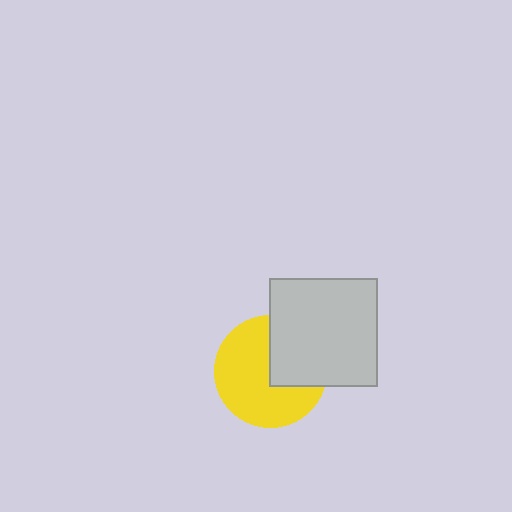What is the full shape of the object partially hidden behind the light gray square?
The partially hidden object is a yellow circle.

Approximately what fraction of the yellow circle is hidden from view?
Roughly 35% of the yellow circle is hidden behind the light gray square.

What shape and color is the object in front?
The object in front is a light gray square.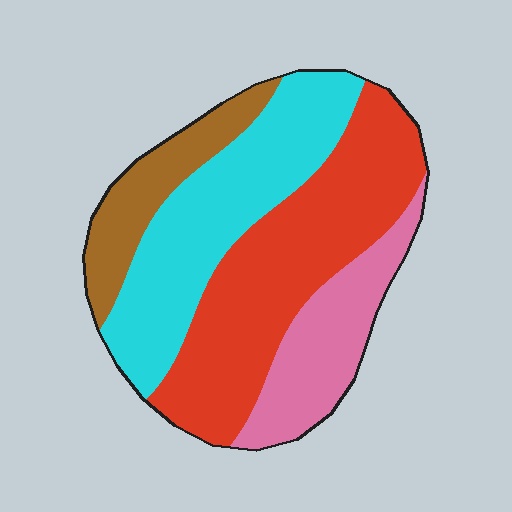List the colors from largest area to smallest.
From largest to smallest: red, cyan, pink, brown.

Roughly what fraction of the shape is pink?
Pink takes up about one sixth (1/6) of the shape.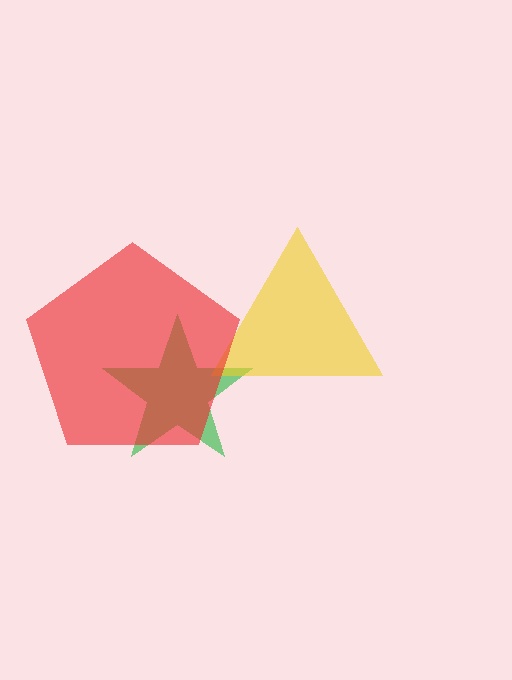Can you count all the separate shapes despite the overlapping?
Yes, there are 3 separate shapes.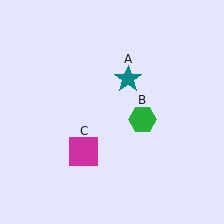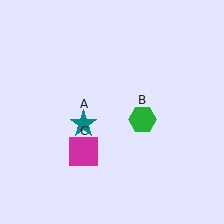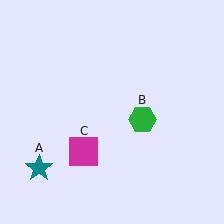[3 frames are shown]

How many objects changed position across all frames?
1 object changed position: teal star (object A).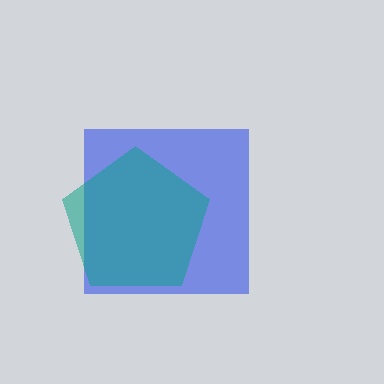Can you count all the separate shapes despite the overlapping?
Yes, there are 2 separate shapes.